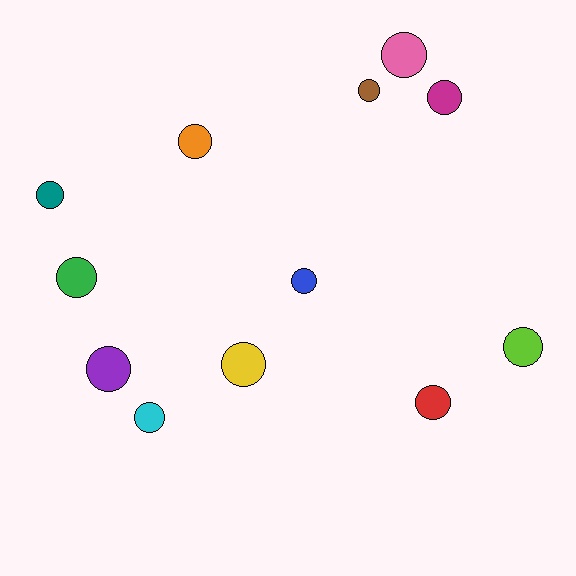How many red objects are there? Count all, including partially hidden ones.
There is 1 red object.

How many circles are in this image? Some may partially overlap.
There are 12 circles.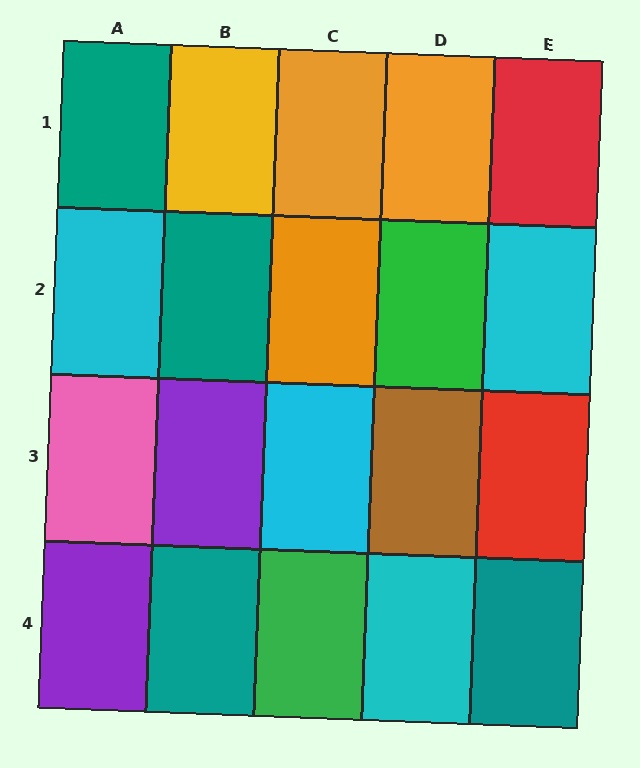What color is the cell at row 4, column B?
Teal.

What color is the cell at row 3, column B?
Purple.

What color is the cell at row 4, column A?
Purple.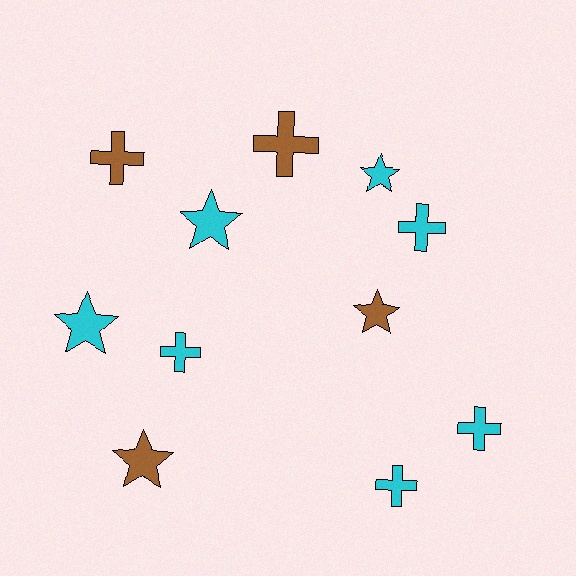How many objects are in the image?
There are 11 objects.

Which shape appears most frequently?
Cross, with 6 objects.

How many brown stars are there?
There are 2 brown stars.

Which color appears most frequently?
Cyan, with 7 objects.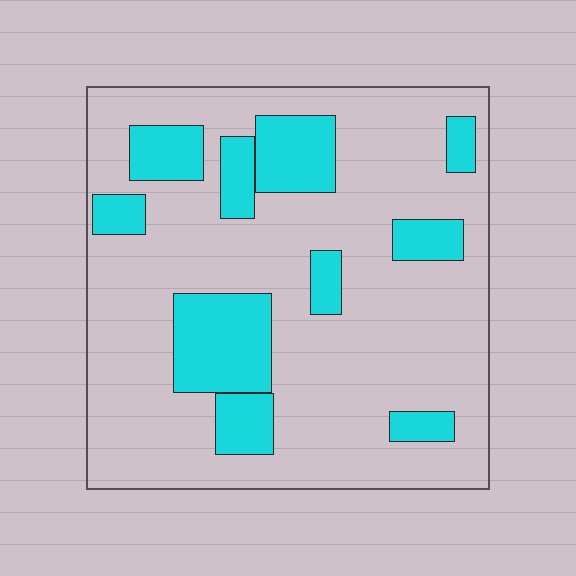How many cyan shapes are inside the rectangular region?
10.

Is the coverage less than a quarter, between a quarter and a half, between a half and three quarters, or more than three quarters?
Less than a quarter.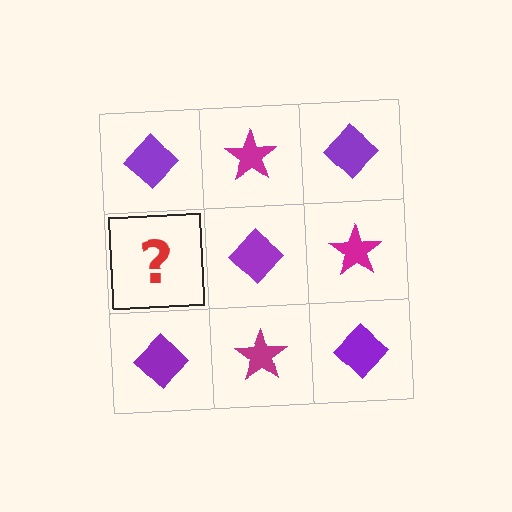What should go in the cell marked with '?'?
The missing cell should contain a magenta star.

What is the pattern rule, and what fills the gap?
The rule is that it alternates purple diamond and magenta star in a checkerboard pattern. The gap should be filled with a magenta star.